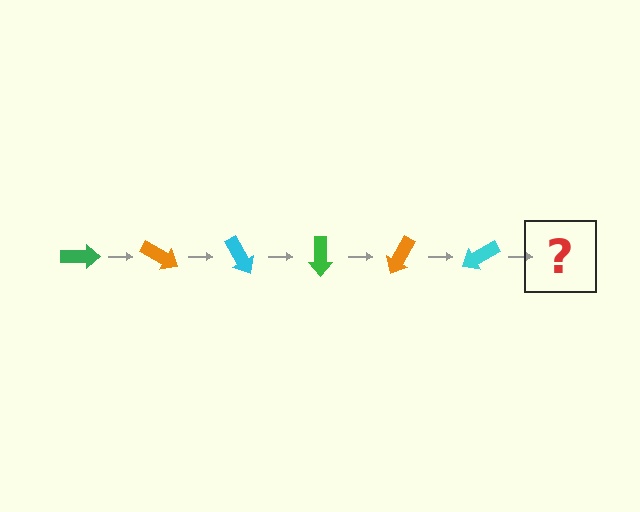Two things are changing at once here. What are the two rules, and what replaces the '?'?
The two rules are that it rotates 30 degrees each step and the color cycles through green, orange, and cyan. The '?' should be a green arrow, rotated 180 degrees from the start.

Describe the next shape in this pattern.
It should be a green arrow, rotated 180 degrees from the start.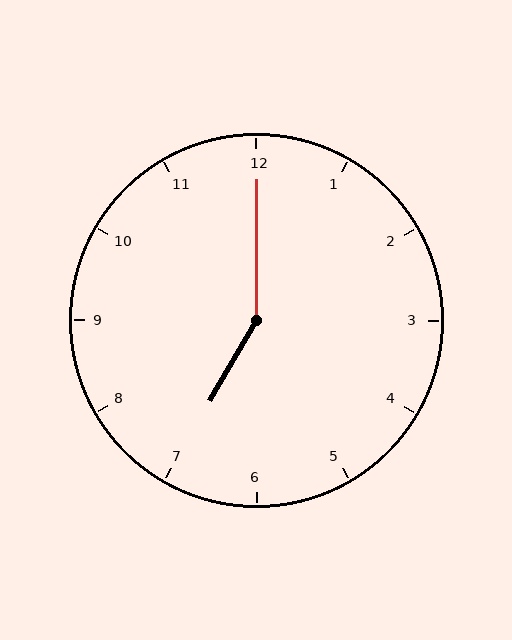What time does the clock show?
7:00.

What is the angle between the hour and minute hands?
Approximately 150 degrees.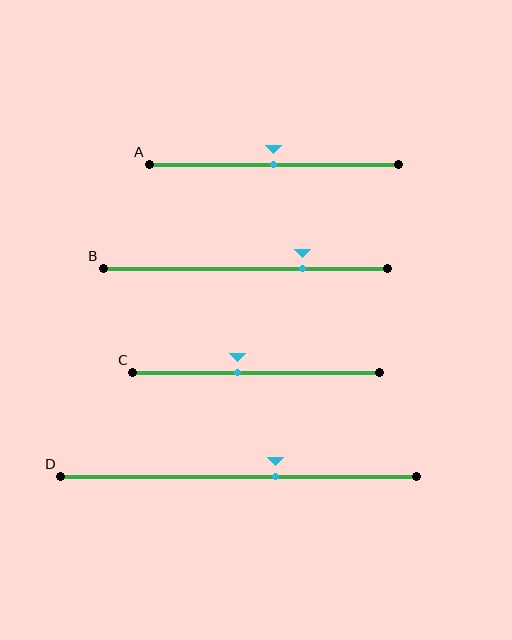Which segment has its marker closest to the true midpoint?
Segment A has its marker closest to the true midpoint.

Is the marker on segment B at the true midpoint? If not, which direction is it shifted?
No, the marker on segment B is shifted to the right by about 20% of the segment length.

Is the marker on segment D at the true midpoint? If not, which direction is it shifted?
No, the marker on segment D is shifted to the right by about 10% of the segment length.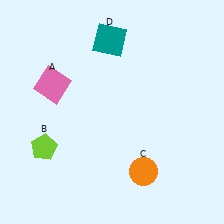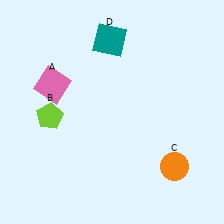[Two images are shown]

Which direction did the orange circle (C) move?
The orange circle (C) moved right.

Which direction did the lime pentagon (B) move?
The lime pentagon (B) moved up.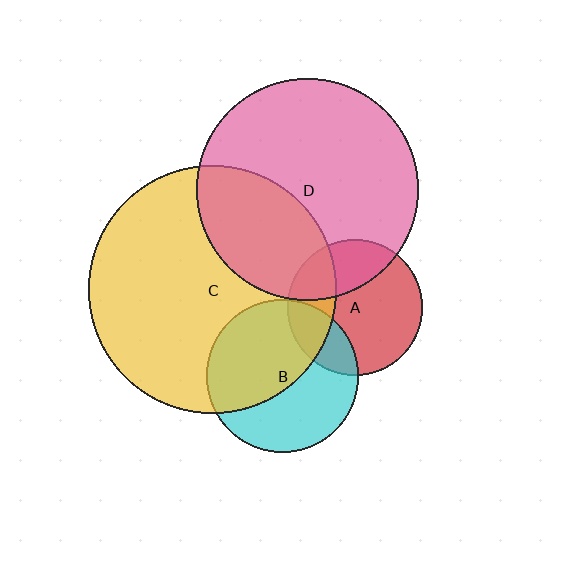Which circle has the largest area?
Circle C (yellow).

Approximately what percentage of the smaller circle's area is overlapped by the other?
Approximately 25%.